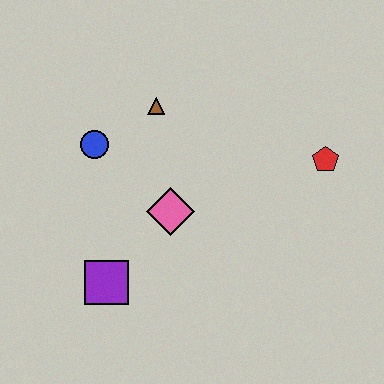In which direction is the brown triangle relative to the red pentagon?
The brown triangle is to the left of the red pentagon.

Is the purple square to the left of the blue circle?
No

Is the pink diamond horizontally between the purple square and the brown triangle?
No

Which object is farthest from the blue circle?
The red pentagon is farthest from the blue circle.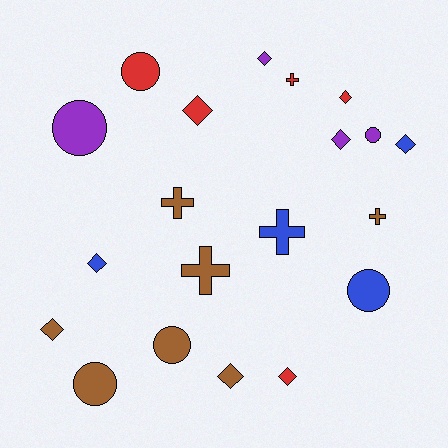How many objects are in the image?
There are 20 objects.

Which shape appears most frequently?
Diamond, with 9 objects.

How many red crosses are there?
There is 1 red cross.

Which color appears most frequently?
Brown, with 7 objects.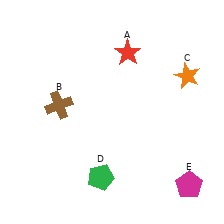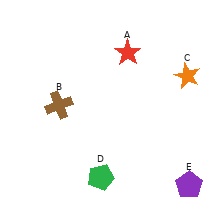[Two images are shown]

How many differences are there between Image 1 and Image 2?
There is 1 difference between the two images.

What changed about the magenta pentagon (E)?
In Image 1, E is magenta. In Image 2, it changed to purple.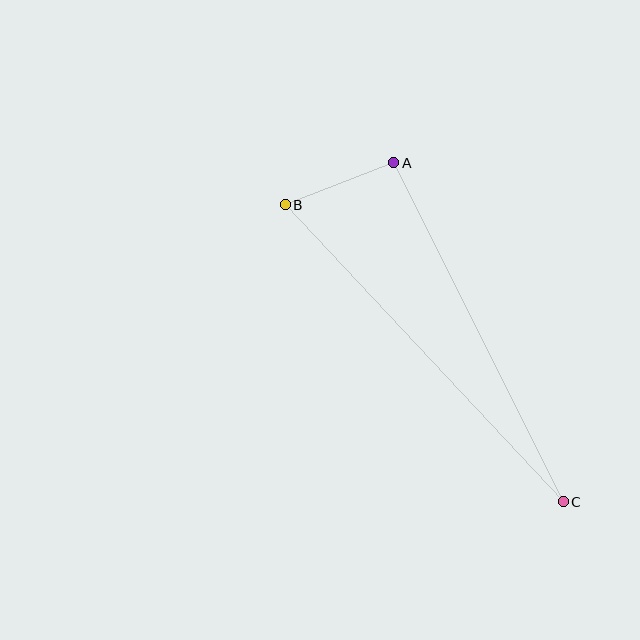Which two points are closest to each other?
Points A and B are closest to each other.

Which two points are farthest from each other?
Points B and C are farthest from each other.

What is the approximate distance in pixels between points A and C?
The distance between A and C is approximately 379 pixels.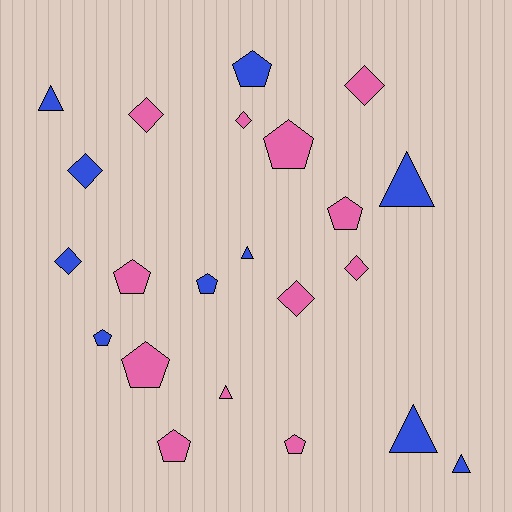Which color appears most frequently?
Pink, with 12 objects.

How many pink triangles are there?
There is 1 pink triangle.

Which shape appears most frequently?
Pentagon, with 9 objects.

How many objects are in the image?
There are 22 objects.